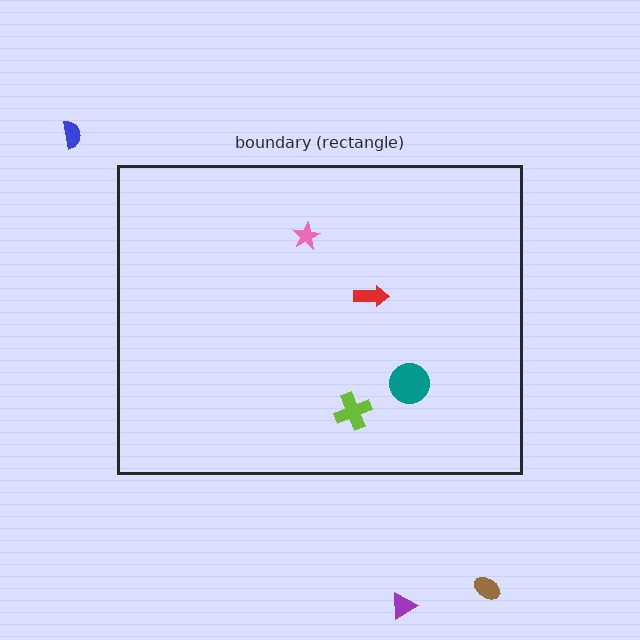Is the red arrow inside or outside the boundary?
Inside.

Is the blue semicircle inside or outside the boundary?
Outside.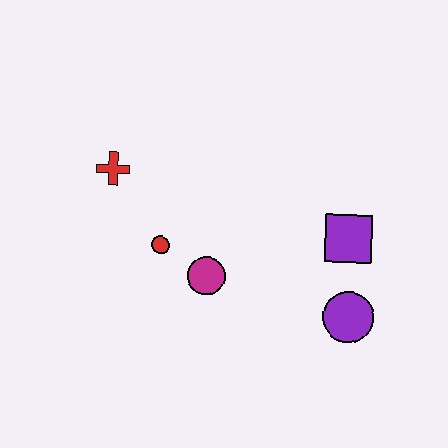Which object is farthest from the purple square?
The red cross is farthest from the purple square.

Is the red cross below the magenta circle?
No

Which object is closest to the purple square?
The purple circle is closest to the purple square.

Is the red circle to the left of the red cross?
No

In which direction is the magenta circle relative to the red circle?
The magenta circle is to the right of the red circle.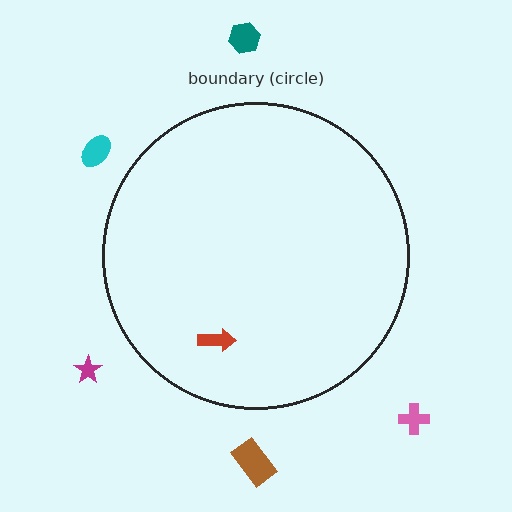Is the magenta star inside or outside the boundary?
Outside.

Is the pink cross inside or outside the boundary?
Outside.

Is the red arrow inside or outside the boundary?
Inside.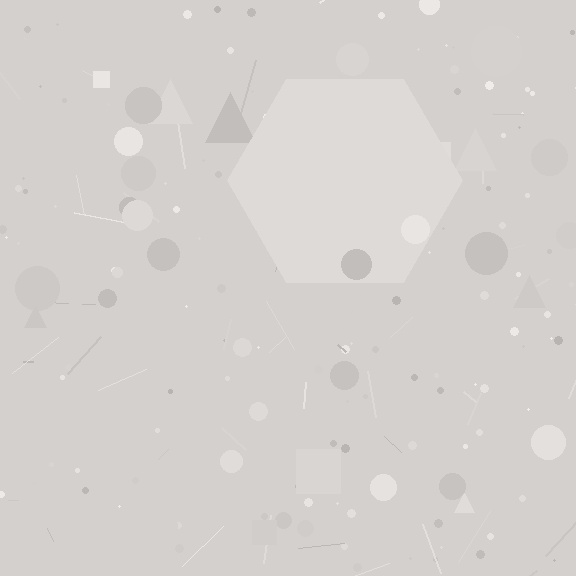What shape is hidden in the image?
A hexagon is hidden in the image.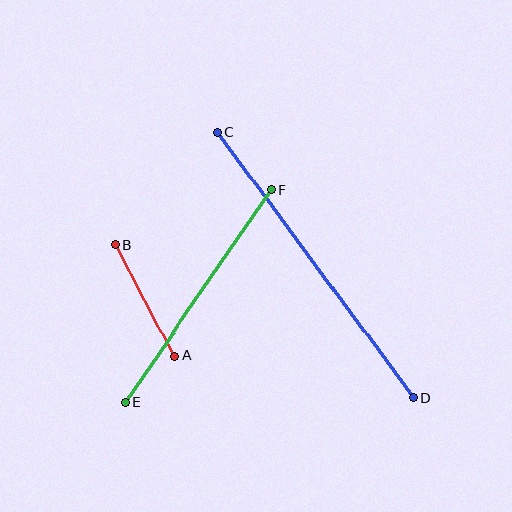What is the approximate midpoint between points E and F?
The midpoint is at approximately (198, 296) pixels.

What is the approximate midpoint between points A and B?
The midpoint is at approximately (145, 300) pixels.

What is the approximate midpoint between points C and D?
The midpoint is at approximately (315, 265) pixels.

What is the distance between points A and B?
The distance is approximately 126 pixels.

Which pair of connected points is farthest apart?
Points C and D are farthest apart.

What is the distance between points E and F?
The distance is approximately 258 pixels.